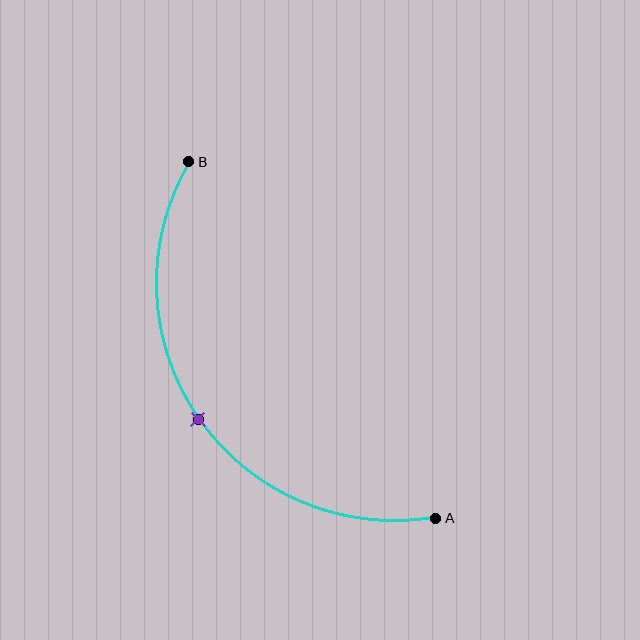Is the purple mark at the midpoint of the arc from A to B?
Yes. The purple mark lies on the arc at equal arc-length from both A and B — it is the arc midpoint.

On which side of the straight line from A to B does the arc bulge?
The arc bulges below and to the left of the straight line connecting A and B.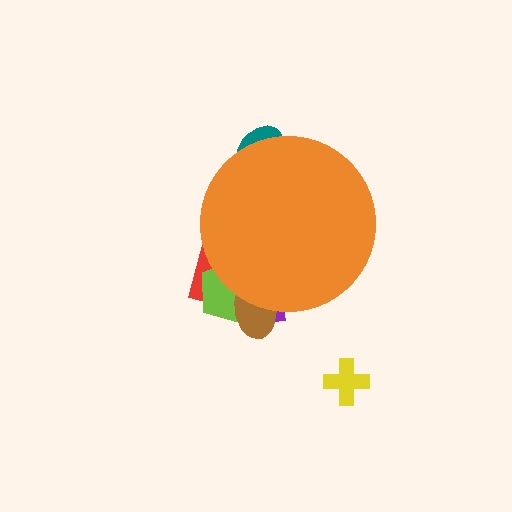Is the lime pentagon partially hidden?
Yes, the lime pentagon is partially hidden behind the orange circle.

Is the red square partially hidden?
Yes, the red square is partially hidden behind the orange circle.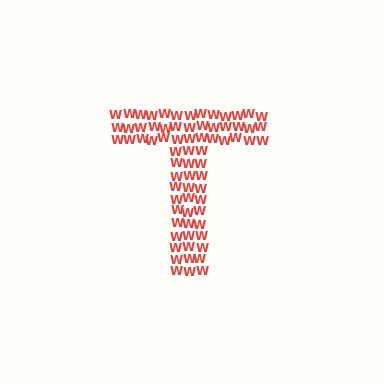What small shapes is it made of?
It is made of small letter W's.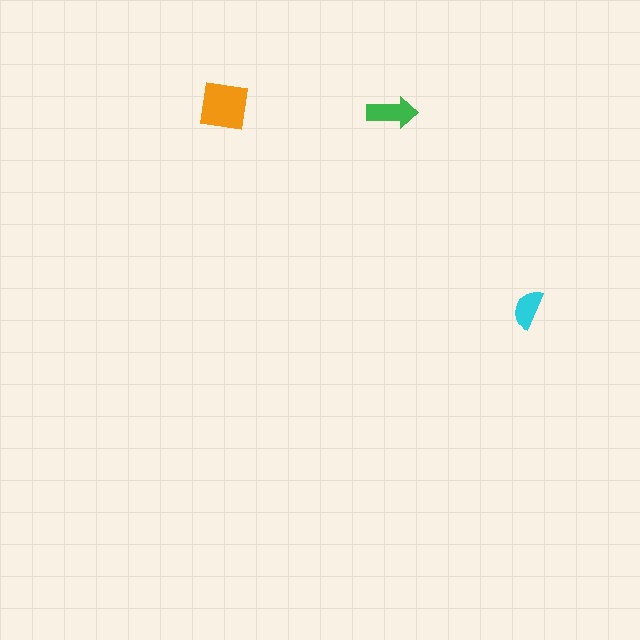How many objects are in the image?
There are 3 objects in the image.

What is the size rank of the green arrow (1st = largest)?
2nd.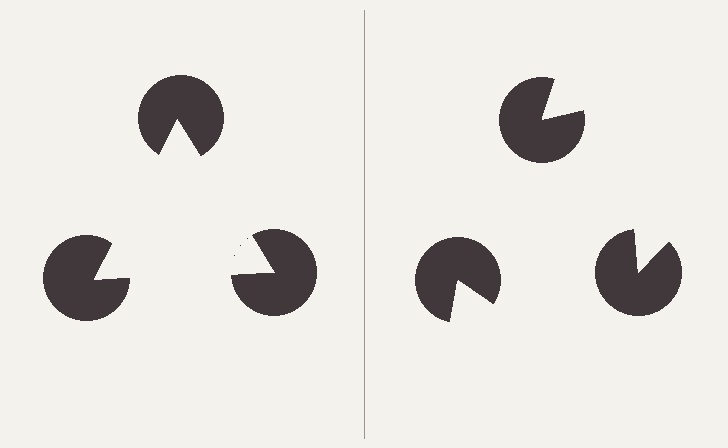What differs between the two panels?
The pac-man discs are positioned identically on both sides; only the wedge orientations differ. On the left they align to a triangle; on the right they are misaligned.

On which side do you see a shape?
An illusory triangle appears on the left side. On the right side the wedge cuts are rotated, so no coherent shape forms.